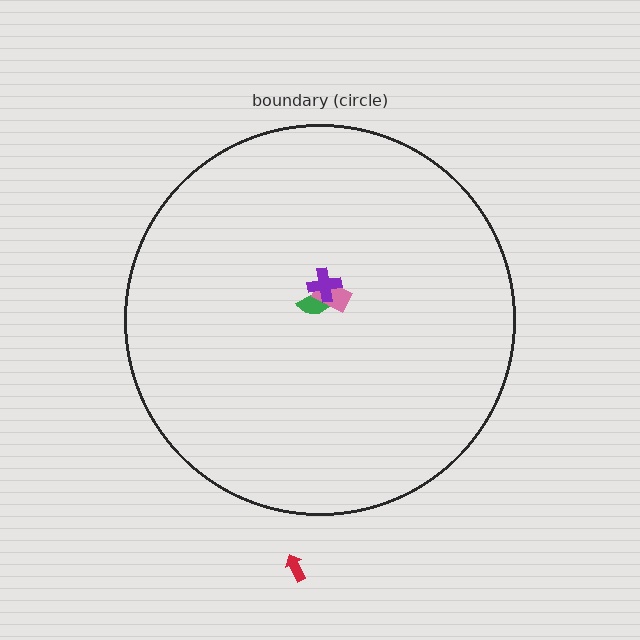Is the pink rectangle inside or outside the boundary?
Inside.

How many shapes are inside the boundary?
3 inside, 1 outside.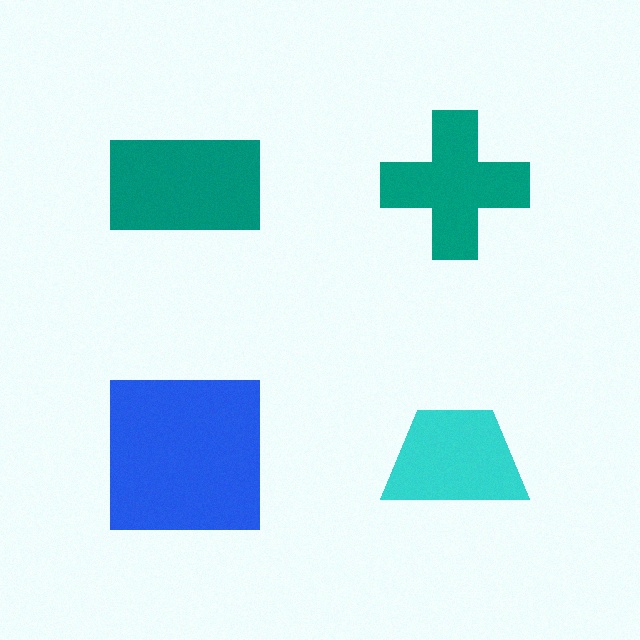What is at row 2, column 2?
A cyan trapezoid.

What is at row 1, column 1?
A teal rectangle.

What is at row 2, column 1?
A blue square.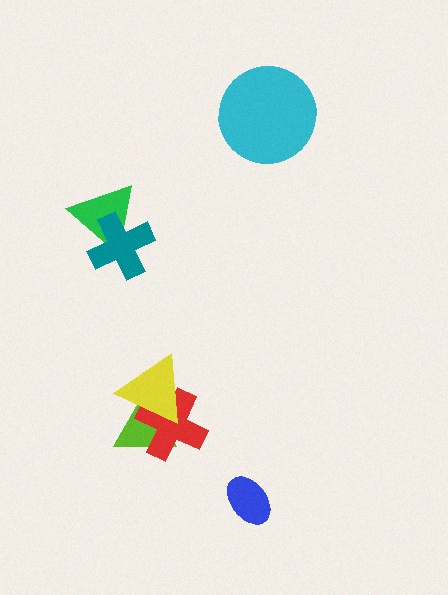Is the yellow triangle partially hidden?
No, no other shape covers it.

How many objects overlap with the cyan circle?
0 objects overlap with the cyan circle.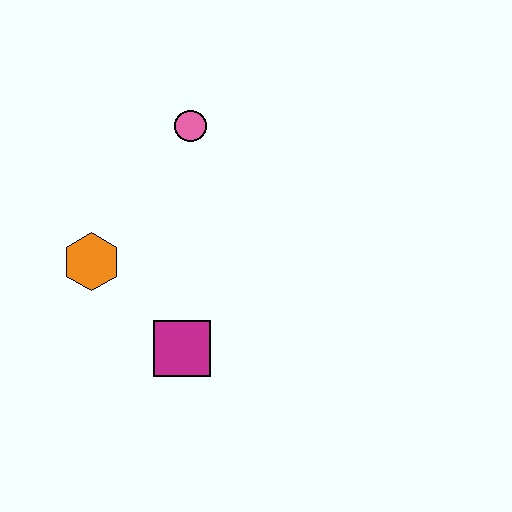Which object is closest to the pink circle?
The orange hexagon is closest to the pink circle.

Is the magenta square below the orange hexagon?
Yes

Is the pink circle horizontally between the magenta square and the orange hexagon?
No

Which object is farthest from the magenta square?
The pink circle is farthest from the magenta square.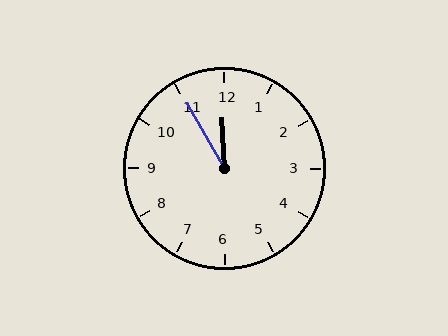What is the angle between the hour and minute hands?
Approximately 28 degrees.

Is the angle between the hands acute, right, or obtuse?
It is acute.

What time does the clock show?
11:55.